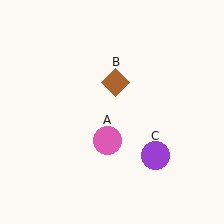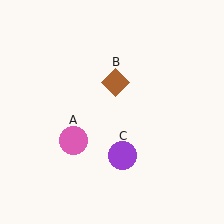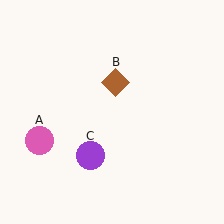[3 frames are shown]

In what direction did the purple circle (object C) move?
The purple circle (object C) moved left.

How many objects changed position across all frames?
2 objects changed position: pink circle (object A), purple circle (object C).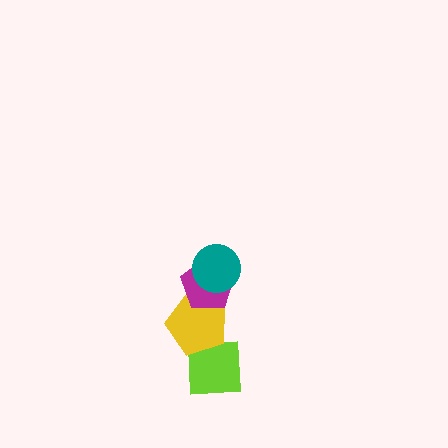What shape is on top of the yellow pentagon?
The magenta pentagon is on top of the yellow pentagon.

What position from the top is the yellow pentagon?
The yellow pentagon is 3rd from the top.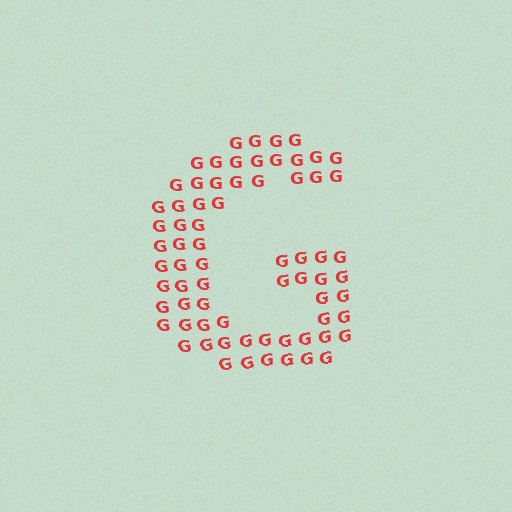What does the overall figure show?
The overall figure shows the letter G.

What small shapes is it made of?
It is made of small letter G's.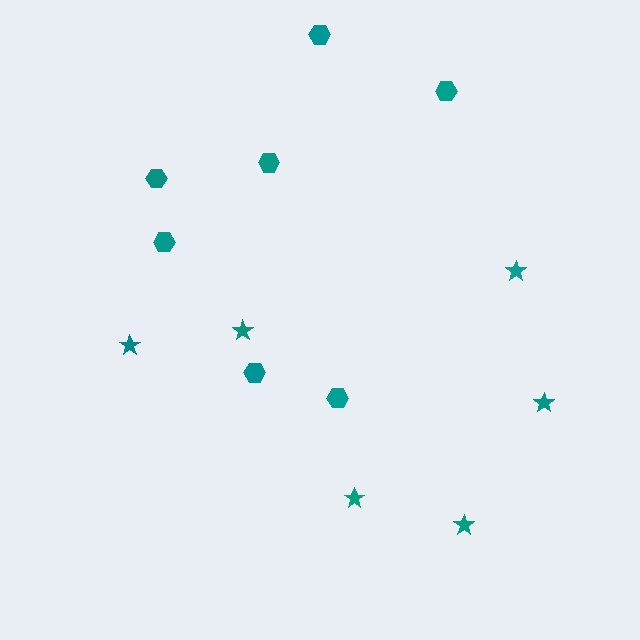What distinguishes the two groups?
There are 2 groups: one group of hexagons (7) and one group of stars (6).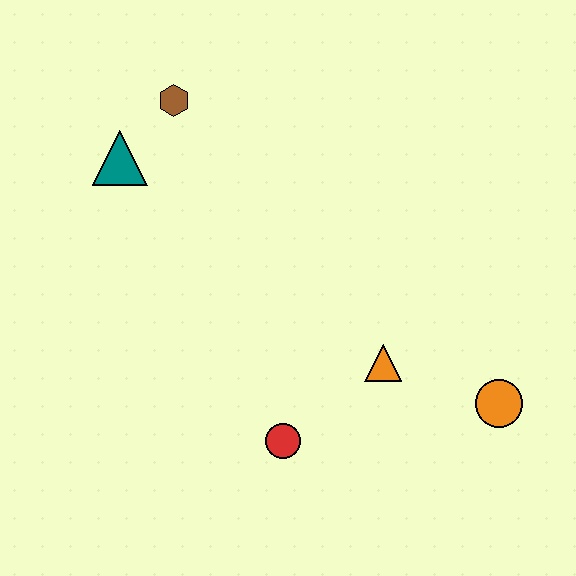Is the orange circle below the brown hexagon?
Yes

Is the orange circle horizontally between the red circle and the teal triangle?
No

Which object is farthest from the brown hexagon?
The orange circle is farthest from the brown hexagon.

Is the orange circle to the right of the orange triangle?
Yes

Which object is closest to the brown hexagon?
The teal triangle is closest to the brown hexagon.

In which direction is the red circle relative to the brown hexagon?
The red circle is below the brown hexagon.